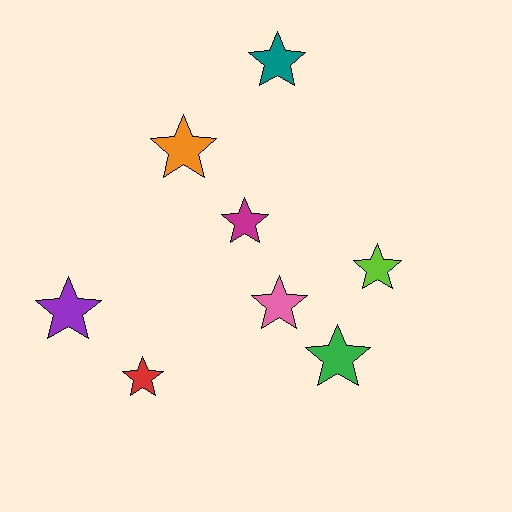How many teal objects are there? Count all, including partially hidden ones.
There is 1 teal object.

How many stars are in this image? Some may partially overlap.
There are 8 stars.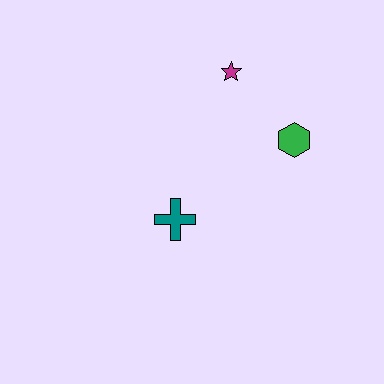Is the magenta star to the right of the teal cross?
Yes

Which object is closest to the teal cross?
The green hexagon is closest to the teal cross.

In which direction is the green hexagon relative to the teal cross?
The green hexagon is to the right of the teal cross.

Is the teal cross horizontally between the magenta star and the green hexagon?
No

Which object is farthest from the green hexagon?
The teal cross is farthest from the green hexagon.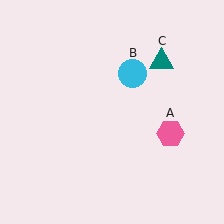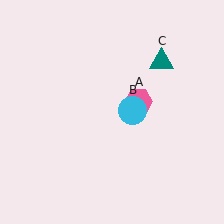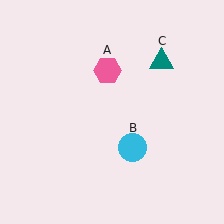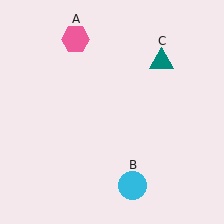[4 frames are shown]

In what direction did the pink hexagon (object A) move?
The pink hexagon (object A) moved up and to the left.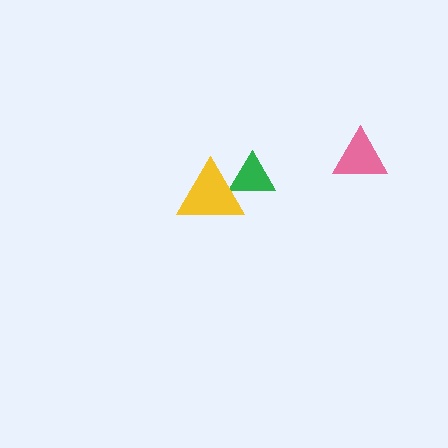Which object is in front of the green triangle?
The yellow triangle is in front of the green triangle.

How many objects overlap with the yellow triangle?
1 object overlaps with the yellow triangle.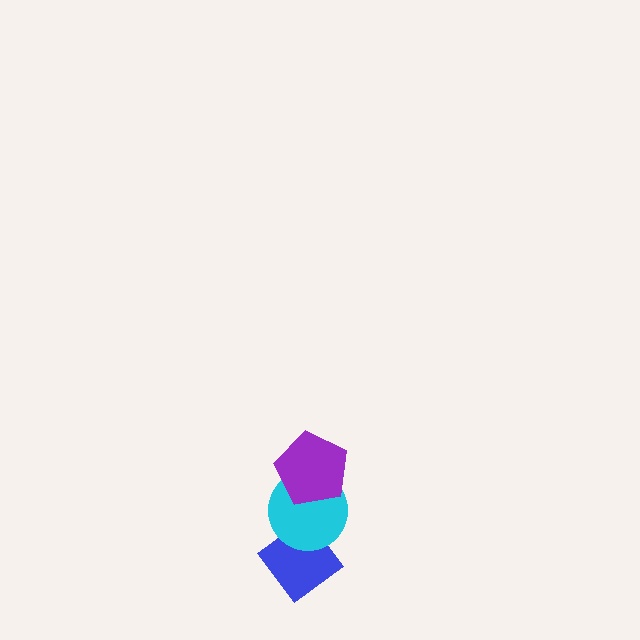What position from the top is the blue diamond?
The blue diamond is 3rd from the top.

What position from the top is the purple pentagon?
The purple pentagon is 1st from the top.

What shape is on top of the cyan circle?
The purple pentagon is on top of the cyan circle.